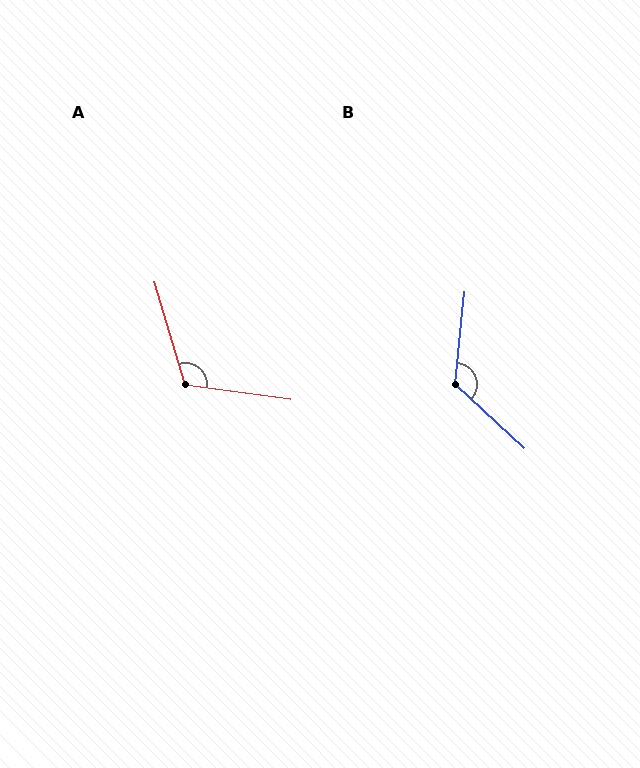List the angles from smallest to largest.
A (114°), B (127°).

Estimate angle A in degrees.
Approximately 114 degrees.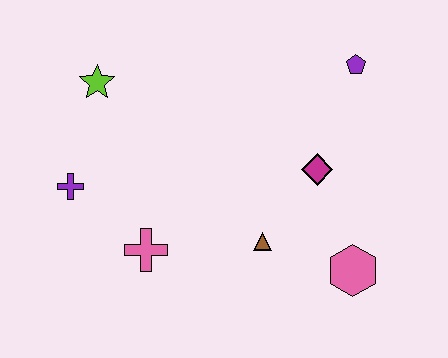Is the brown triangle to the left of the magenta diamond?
Yes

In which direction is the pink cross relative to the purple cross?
The pink cross is to the right of the purple cross.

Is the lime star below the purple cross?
No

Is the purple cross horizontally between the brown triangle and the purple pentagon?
No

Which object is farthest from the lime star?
The pink hexagon is farthest from the lime star.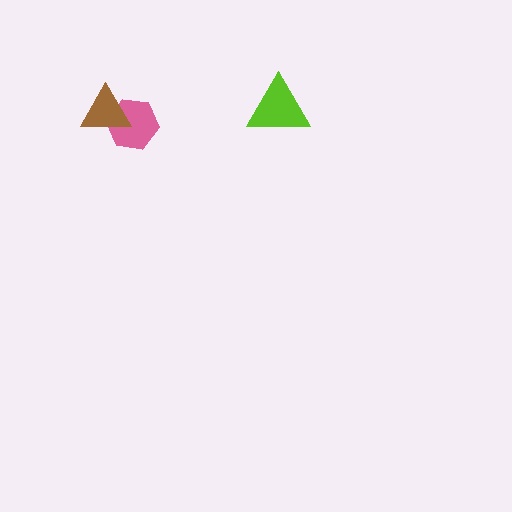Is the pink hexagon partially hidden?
Yes, it is partially covered by another shape.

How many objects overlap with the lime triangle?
0 objects overlap with the lime triangle.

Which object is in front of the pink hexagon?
The brown triangle is in front of the pink hexagon.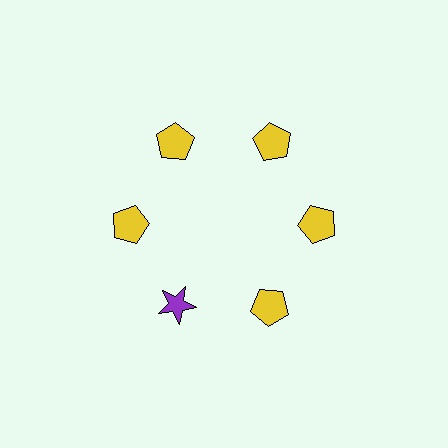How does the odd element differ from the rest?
It differs in both color (purple instead of yellow) and shape (star instead of pentagon).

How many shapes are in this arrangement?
There are 6 shapes arranged in a ring pattern.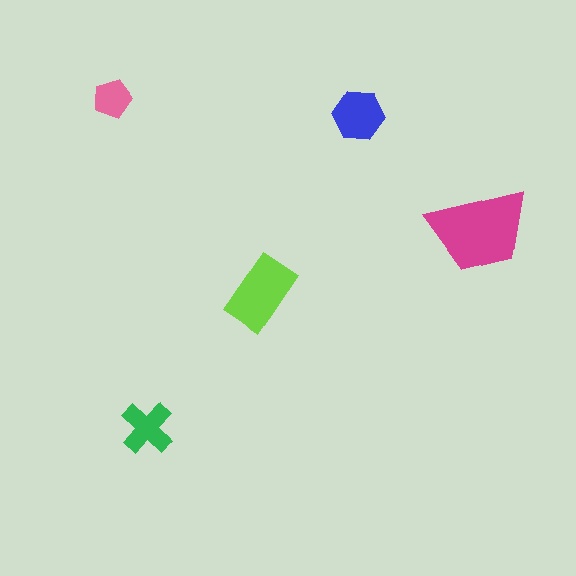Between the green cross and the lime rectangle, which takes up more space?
The lime rectangle.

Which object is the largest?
The magenta trapezoid.